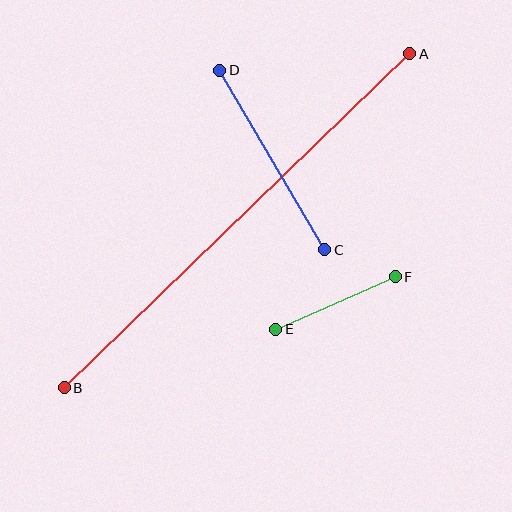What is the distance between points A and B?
The distance is approximately 480 pixels.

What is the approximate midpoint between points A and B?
The midpoint is at approximately (237, 221) pixels.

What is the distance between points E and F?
The distance is approximately 130 pixels.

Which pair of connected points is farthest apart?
Points A and B are farthest apart.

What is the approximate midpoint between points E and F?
The midpoint is at approximately (336, 303) pixels.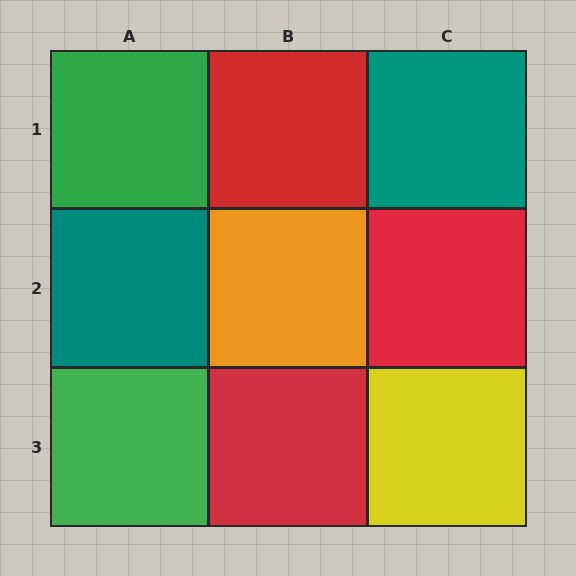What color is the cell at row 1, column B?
Red.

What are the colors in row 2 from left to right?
Teal, orange, red.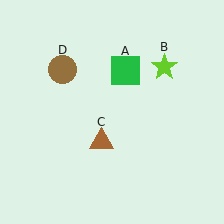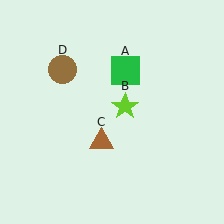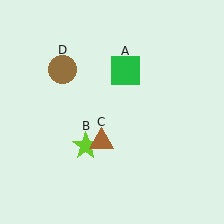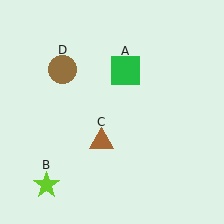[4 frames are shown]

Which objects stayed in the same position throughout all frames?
Green square (object A) and brown triangle (object C) and brown circle (object D) remained stationary.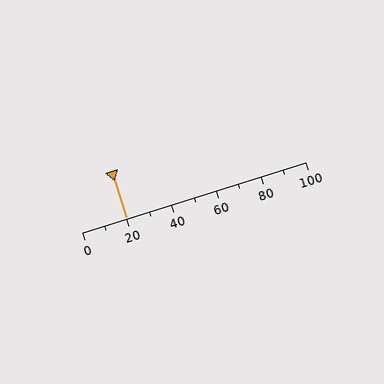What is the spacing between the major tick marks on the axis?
The major ticks are spaced 20 apart.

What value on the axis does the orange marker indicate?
The marker indicates approximately 20.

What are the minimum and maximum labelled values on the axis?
The axis runs from 0 to 100.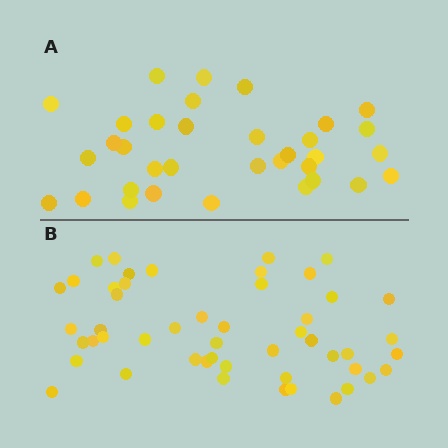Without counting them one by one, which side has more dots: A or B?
Region B (the bottom region) has more dots.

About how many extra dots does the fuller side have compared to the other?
Region B has approximately 15 more dots than region A.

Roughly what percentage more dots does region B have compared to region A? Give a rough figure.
About 45% more.